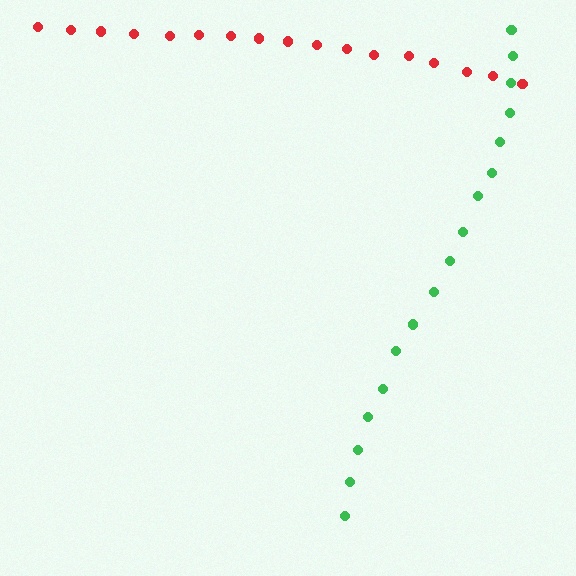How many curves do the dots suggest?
There are 2 distinct paths.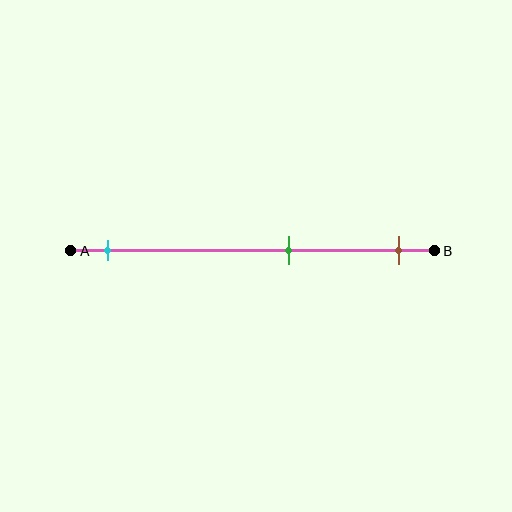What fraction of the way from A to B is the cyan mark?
The cyan mark is approximately 10% (0.1) of the way from A to B.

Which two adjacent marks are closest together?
The green and brown marks are the closest adjacent pair.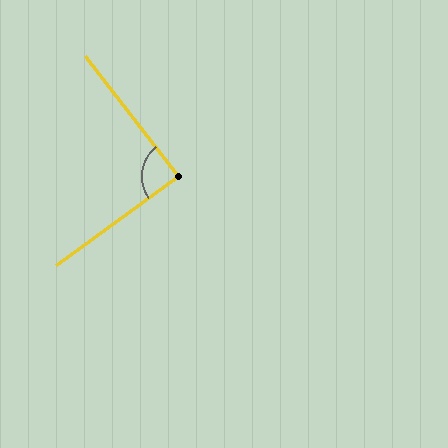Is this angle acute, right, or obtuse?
It is approximately a right angle.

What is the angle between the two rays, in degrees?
Approximately 88 degrees.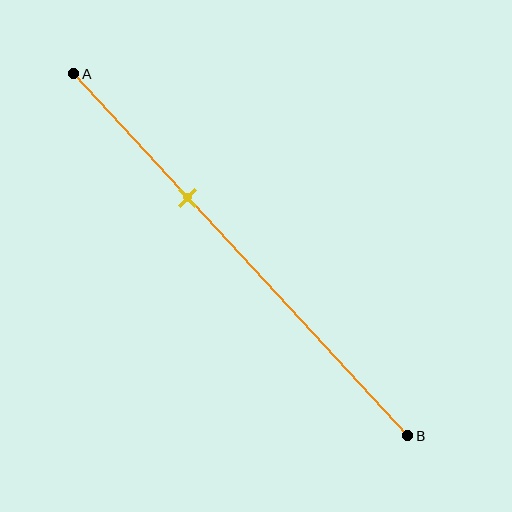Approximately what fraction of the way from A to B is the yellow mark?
The yellow mark is approximately 35% of the way from A to B.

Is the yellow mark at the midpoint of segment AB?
No, the mark is at about 35% from A, not at the 50% midpoint.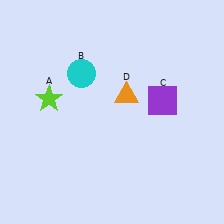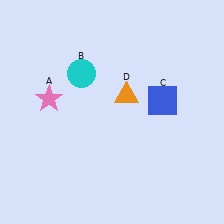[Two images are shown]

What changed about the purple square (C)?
In Image 1, C is purple. In Image 2, it changed to blue.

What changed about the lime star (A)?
In Image 1, A is lime. In Image 2, it changed to pink.